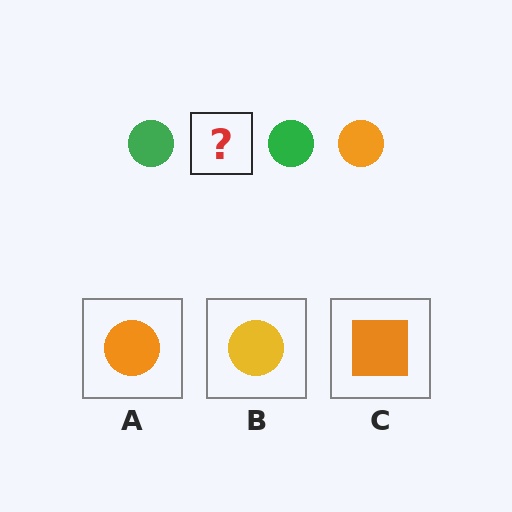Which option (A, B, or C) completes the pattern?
A.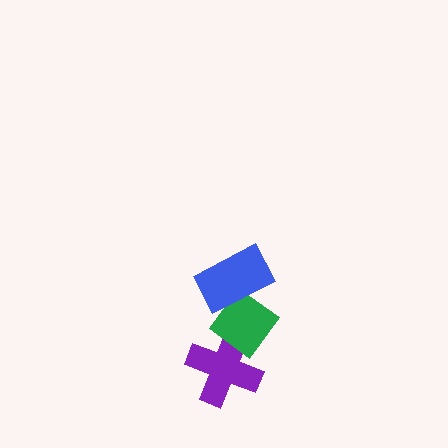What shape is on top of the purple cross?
The green diamond is on top of the purple cross.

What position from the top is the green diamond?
The green diamond is 2nd from the top.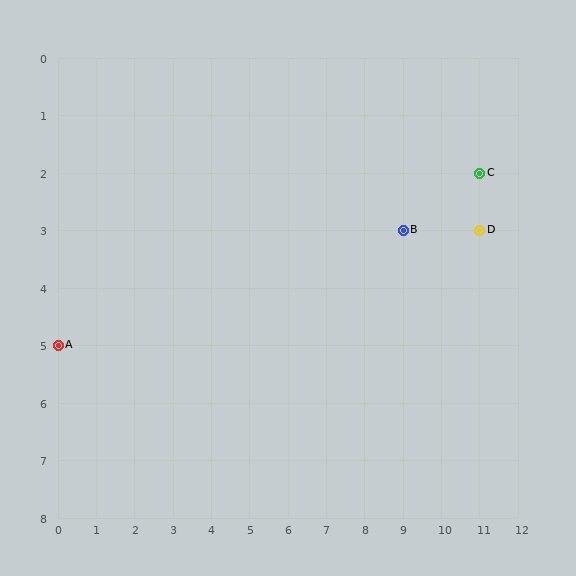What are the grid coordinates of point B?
Point B is at grid coordinates (9, 3).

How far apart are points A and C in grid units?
Points A and C are 11 columns and 3 rows apart (about 11.4 grid units diagonally).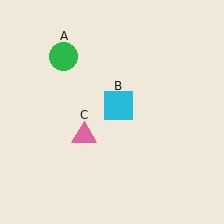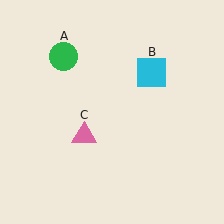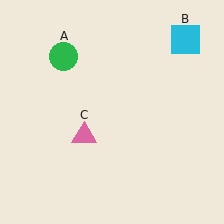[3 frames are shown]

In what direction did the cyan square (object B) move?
The cyan square (object B) moved up and to the right.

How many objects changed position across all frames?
1 object changed position: cyan square (object B).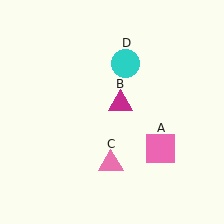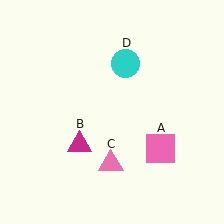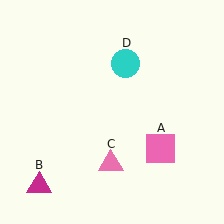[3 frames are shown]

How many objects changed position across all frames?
1 object changed position: magenta triangle (object B).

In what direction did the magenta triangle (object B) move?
The magenta triangle (object B) moved down and to the left.